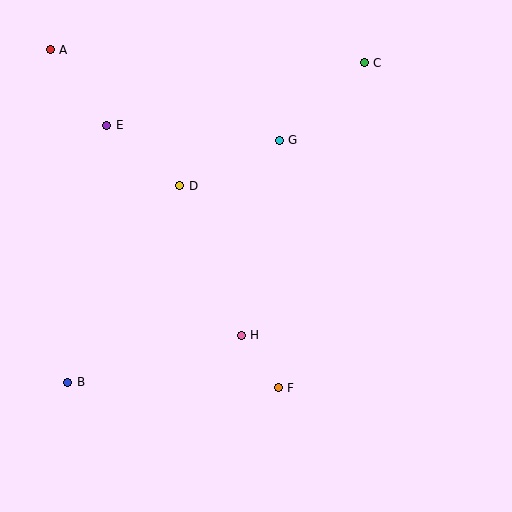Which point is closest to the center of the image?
Point H at (241, 335) is closest to the center.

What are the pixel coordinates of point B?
Point B is at (68, 382).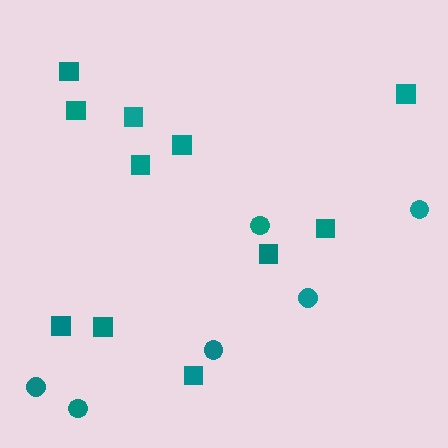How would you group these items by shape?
There are 2 groups: one group of squares (11) and one group of circles (6).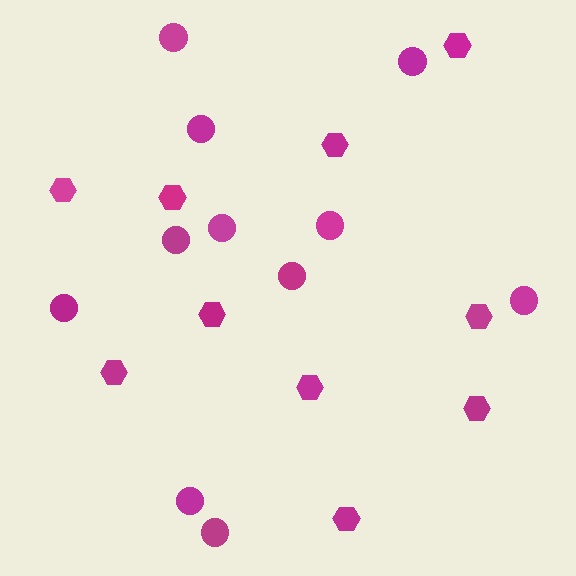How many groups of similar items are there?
There are 2 groups: one group of hexagons (10) and one group of circles (11).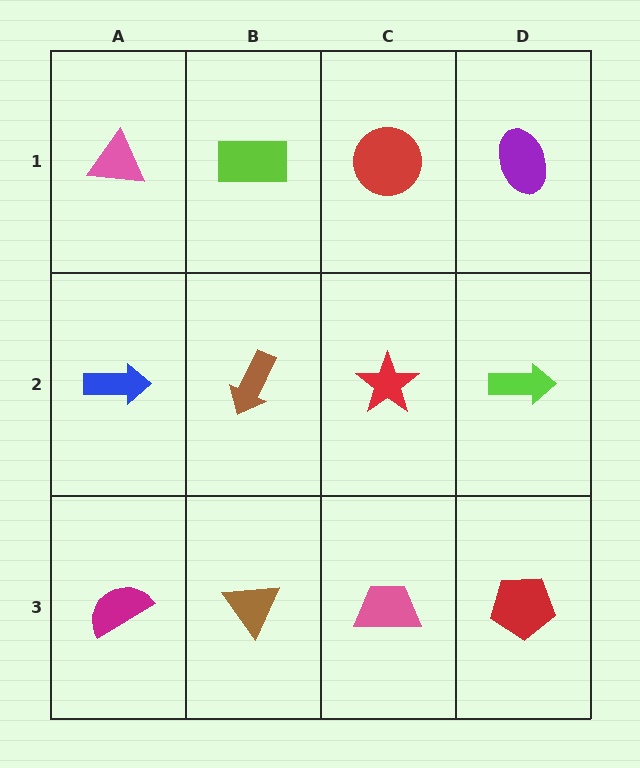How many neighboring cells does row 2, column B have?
4.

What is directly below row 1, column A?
A blue arrow.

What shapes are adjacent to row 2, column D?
A purple ellipse (row 1, column D), a red pentagon (row 3, column D), a red star (row 2, column C).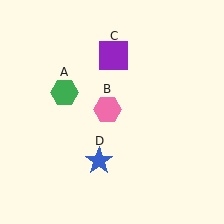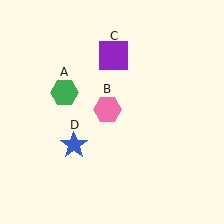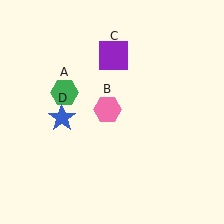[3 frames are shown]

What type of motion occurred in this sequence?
The blue star (object D) rotated clockwise around the center of the scene.